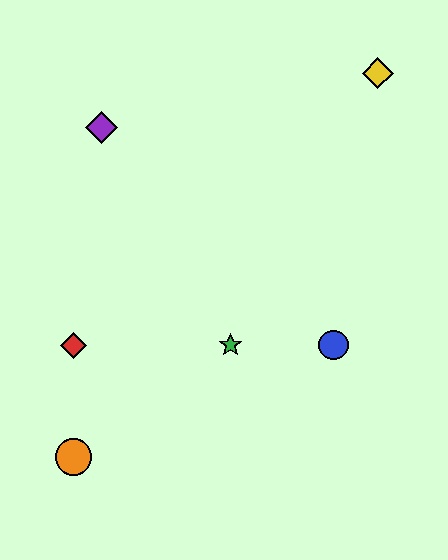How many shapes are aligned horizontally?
3 shapes (the red diamond, the blue circle, the green star) are aligned horizontally.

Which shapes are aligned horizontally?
The red diamond, the blue circle, the green star are aligned horizontally.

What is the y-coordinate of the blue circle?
The blue circle is at y≈345.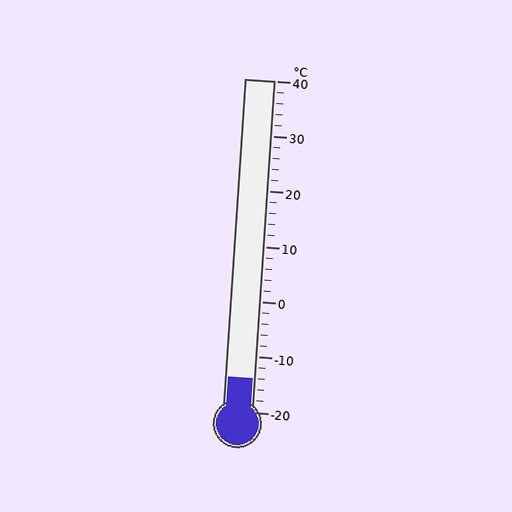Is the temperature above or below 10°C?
The temperature is below 10°C.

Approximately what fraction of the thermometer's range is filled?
The thermometer is filled to approximately 10% of its range.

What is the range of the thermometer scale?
The thermometer scale ranges from -20°C to 40°C.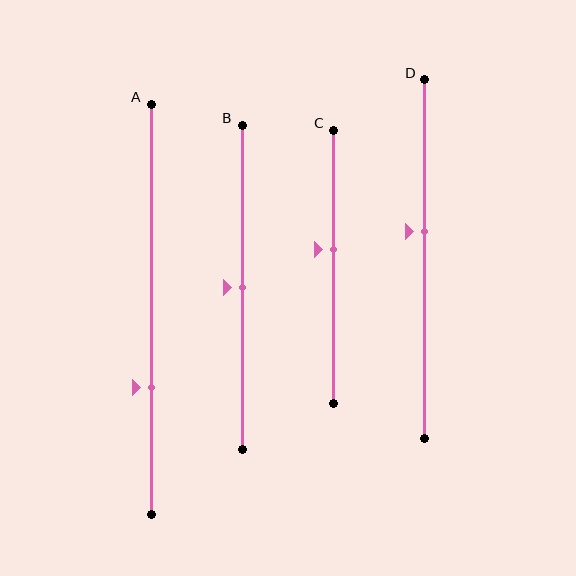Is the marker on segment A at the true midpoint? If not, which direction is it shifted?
No, the marker on segment A is shifted downward by about 19% of the segment length.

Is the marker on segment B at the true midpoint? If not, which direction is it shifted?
Yes, the marker on segment B is at the true midpoint.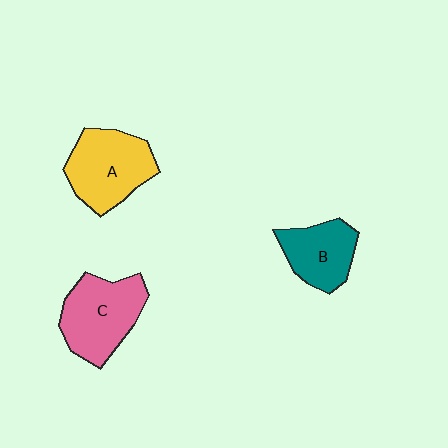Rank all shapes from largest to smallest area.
From largest to smallest: C (pink), A (yellow), B (teal).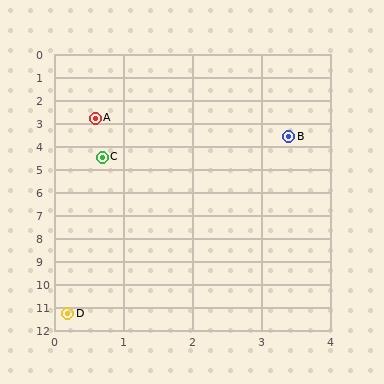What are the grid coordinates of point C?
Point C is at approximately (0.7, 4.5).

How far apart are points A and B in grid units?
Points A and B are about 2.9 grid units apart.